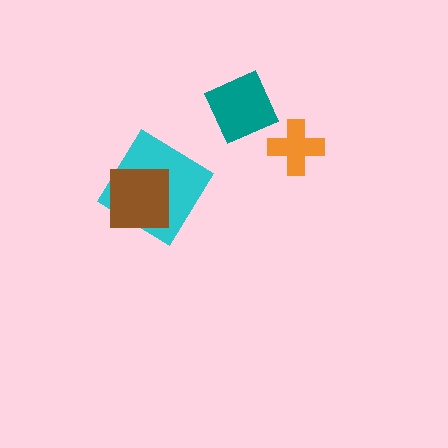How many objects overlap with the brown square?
1 object overlaps with the brown square.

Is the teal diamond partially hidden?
No, no other shape covers it.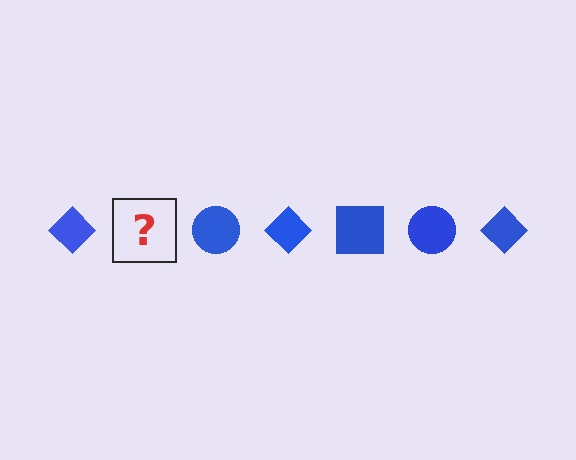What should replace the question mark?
The question mark should be replaced with a blue square.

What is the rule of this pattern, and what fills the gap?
The rule is that the pattern cycles through diamond, square, circle shapes in blue. The gap should be filled with a blue square.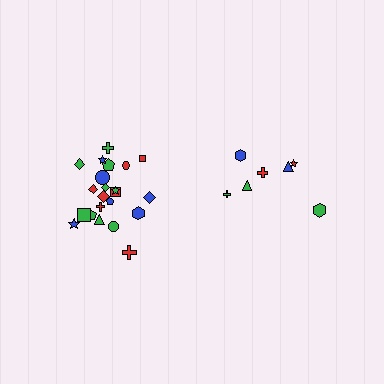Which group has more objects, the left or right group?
The left group.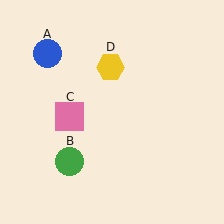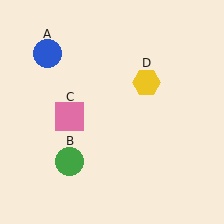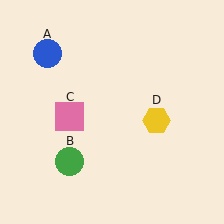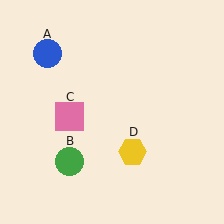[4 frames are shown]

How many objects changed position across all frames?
1 object changed position: yellow hexagon (object D).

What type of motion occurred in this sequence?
The yellow hexagon (object D) rotated clockwise around the center of the scene.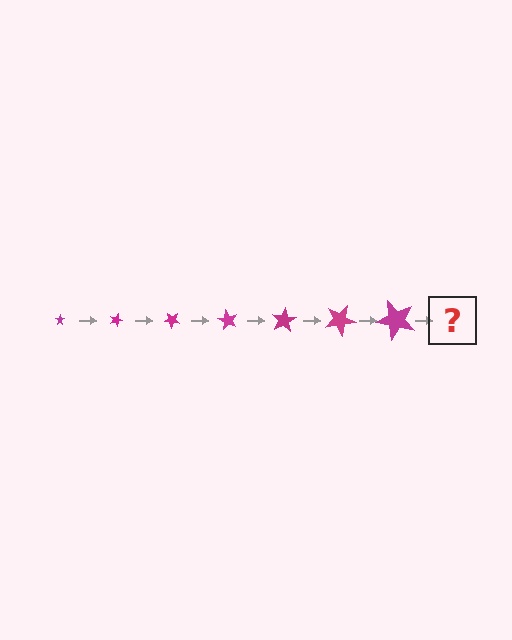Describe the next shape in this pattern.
It should be a star, larger than the previous one and rotated 140 degrees from the start.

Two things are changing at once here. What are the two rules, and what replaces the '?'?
The two rules are that the star grows larger each step and it rotates 20 degrees each step. The '?' should be a star, larger than the previous one and rotated 140 degrees from the start.